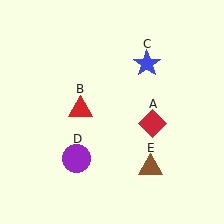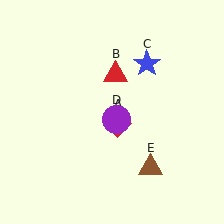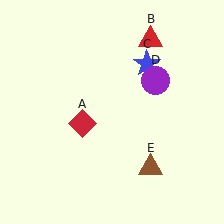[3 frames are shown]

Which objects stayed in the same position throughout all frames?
Blue star (object C) and brown triangle (object E) remained stationary.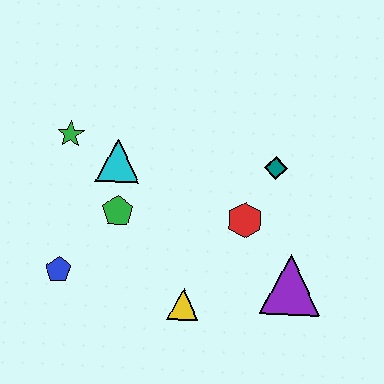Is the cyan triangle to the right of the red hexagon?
No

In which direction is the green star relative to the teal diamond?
The green star is to the left of the teal diamond.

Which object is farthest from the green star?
The purple triangle is farthest from the green star.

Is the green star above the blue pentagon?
Yes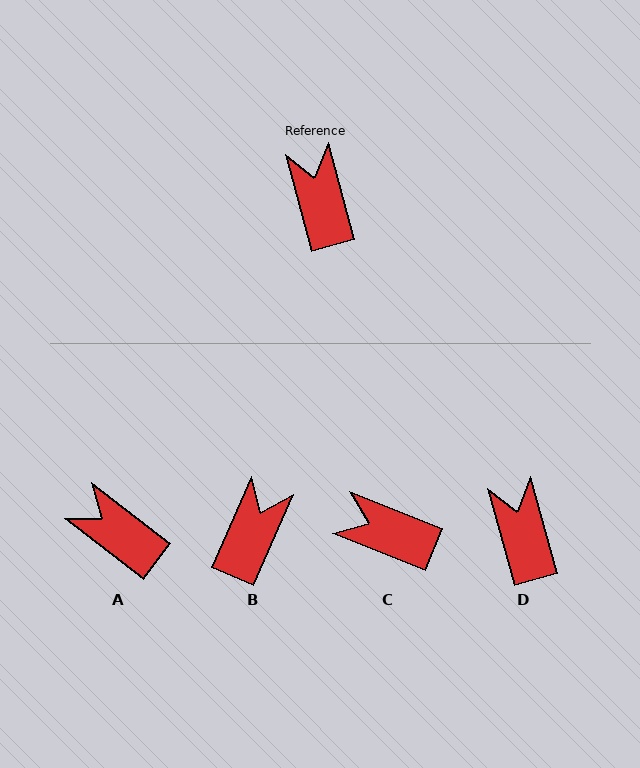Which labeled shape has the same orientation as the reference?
D.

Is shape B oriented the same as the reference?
No, it is off by about 39 degrees.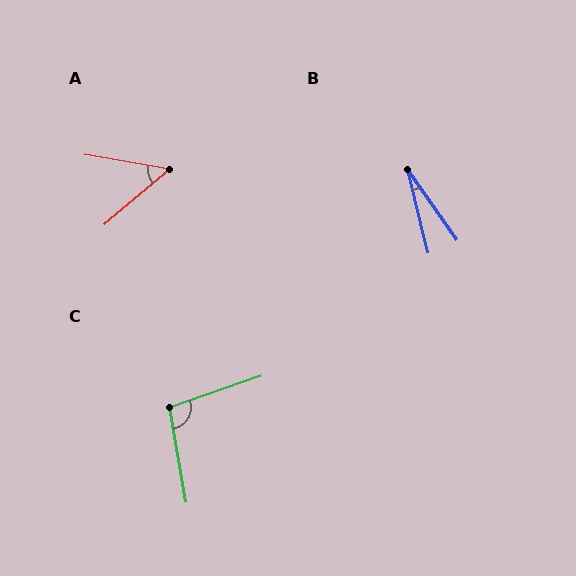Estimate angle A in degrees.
Approximately 50 degrees.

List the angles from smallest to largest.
B (21°), A (50°), C (99°).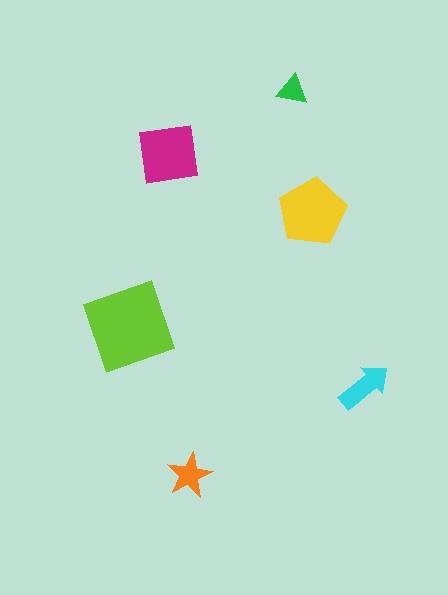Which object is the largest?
The lime square.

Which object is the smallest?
The green triangle.